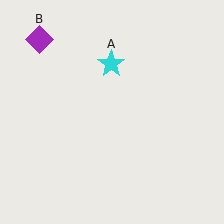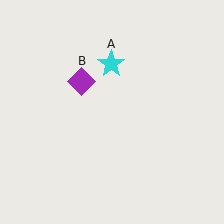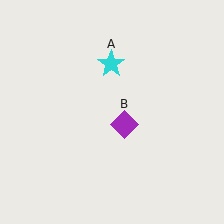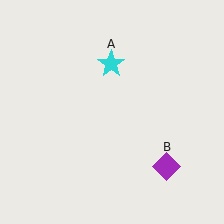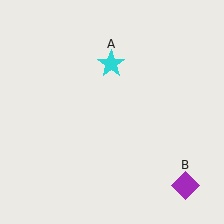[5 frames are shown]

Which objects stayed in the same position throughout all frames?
Cyan star (object A) remained stationary.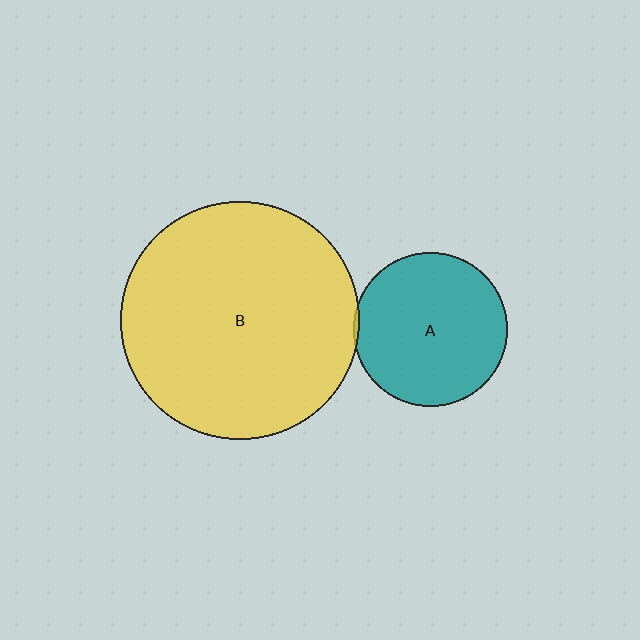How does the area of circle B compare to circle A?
Approximately 2.4 times.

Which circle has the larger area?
Circle B (yellow).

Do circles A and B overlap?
Yes.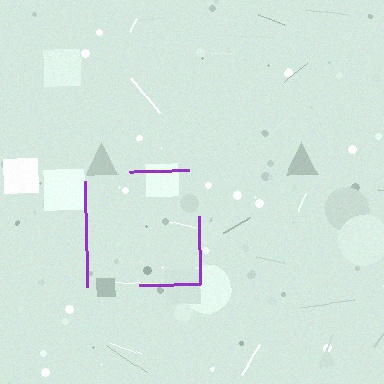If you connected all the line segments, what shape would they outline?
They would outline a square.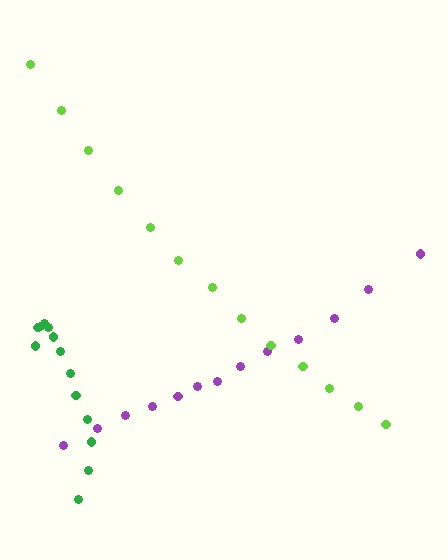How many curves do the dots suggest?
There are 3 distinct paths.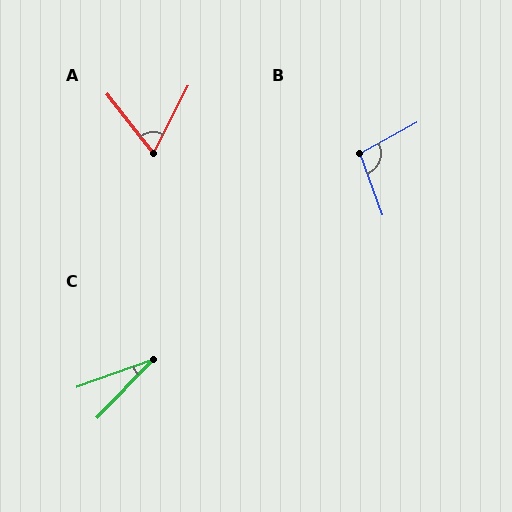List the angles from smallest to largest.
C (26°), A (66°), B (99°).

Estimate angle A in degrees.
Approximately 66 degrees.